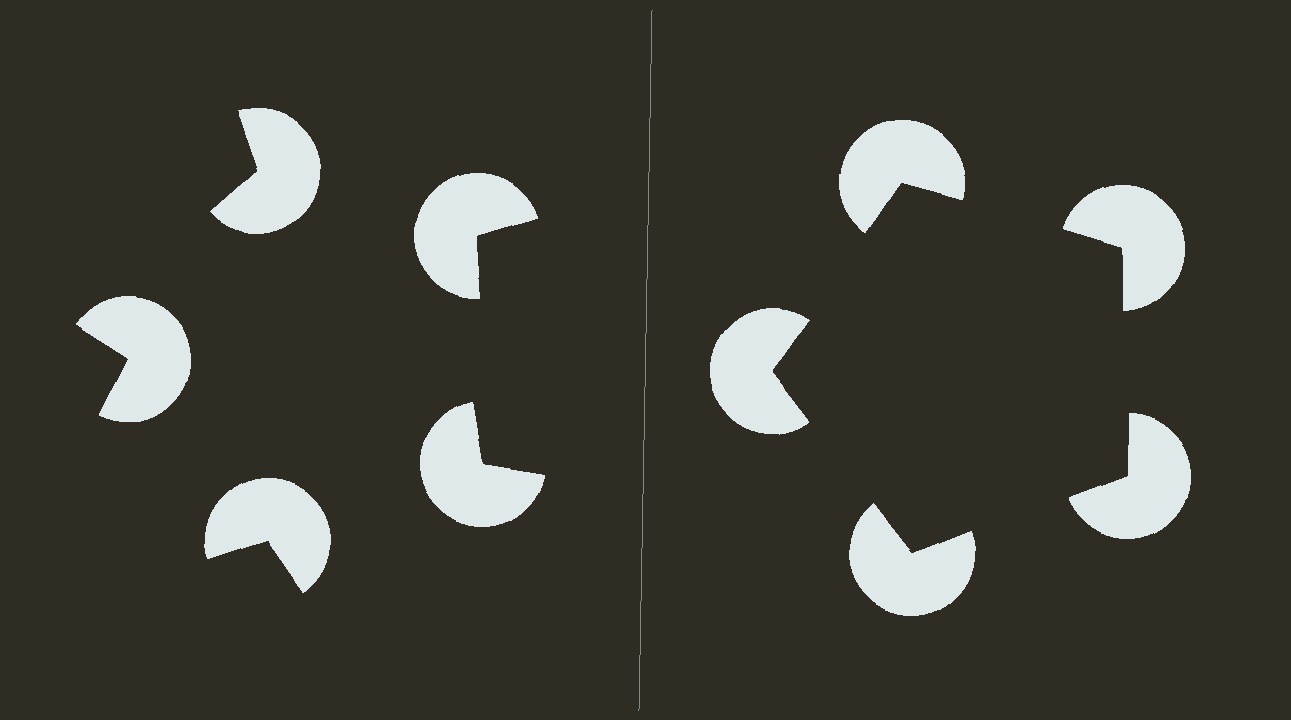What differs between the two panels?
The pac-man discs are positioned identically on both sides; only the wedge orientations differ. On the right they align to a pentagon; on the left they are misaligned.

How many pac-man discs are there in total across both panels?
10 — 5 on each side.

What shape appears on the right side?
An illusory pentagon.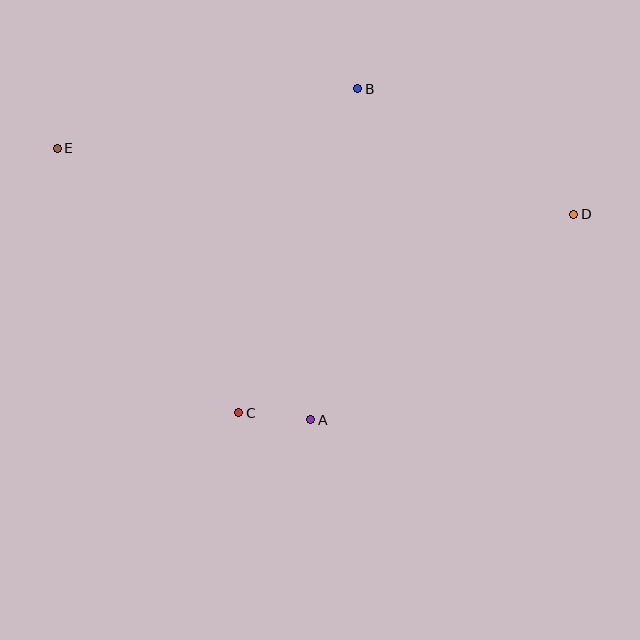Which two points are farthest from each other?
Points D and E are farthest from each other.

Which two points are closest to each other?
Points A and C are closest to each other.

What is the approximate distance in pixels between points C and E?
The distance between C and E is approximately 321 pixels.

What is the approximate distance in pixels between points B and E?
The distance between B and E is approximately 306 pixels.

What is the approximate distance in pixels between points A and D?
The distance between A and D is approximately 334 pixels.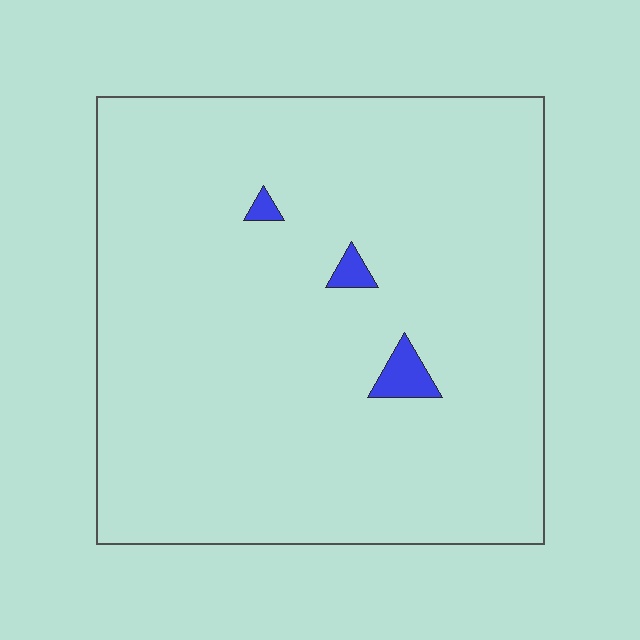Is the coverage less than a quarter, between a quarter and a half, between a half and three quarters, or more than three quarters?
Less than a quarter.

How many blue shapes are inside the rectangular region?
3.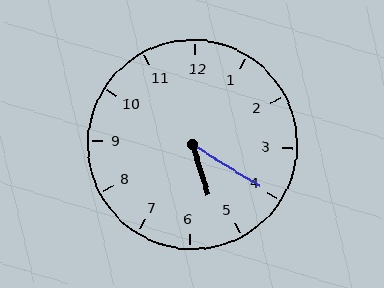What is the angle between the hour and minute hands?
Approximately 40 degrees.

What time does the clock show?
5:20.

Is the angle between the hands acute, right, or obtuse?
It is acute.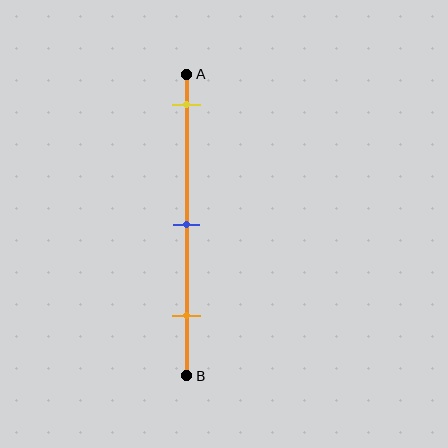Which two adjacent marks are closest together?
The blue and orange marks are the closest adjacent pair.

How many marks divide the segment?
There are 3 marks dividing the segment.